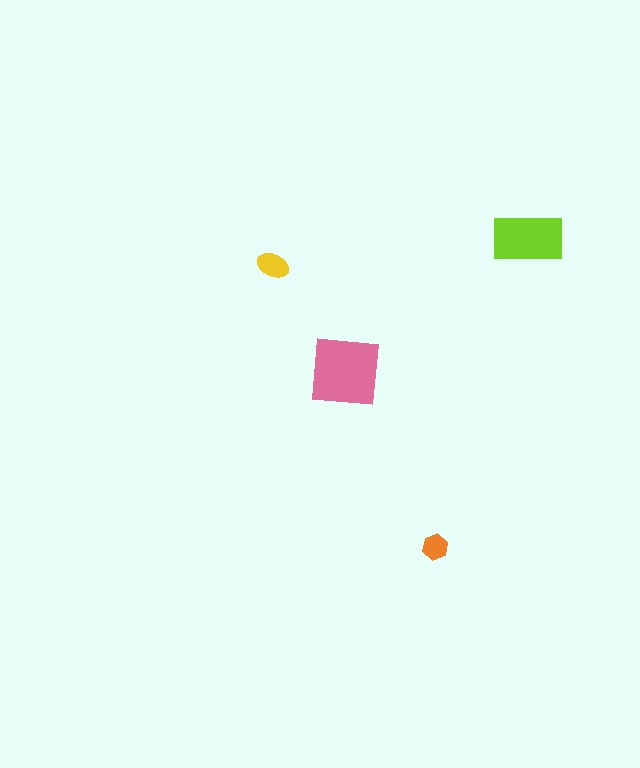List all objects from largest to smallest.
The pink square, the lime rectangle, the yellow ellipse, the orange hexagon.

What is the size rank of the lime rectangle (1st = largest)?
2nd.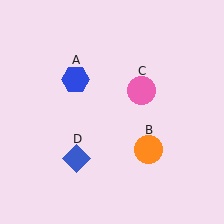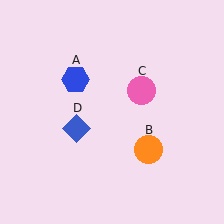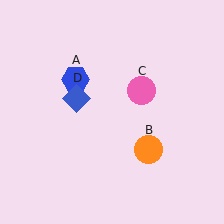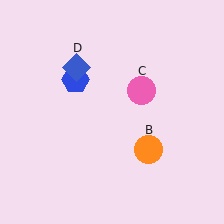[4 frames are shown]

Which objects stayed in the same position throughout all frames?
Blue hexagon (object A) and orange circle (object B) and pink circle (object C) remained stationary.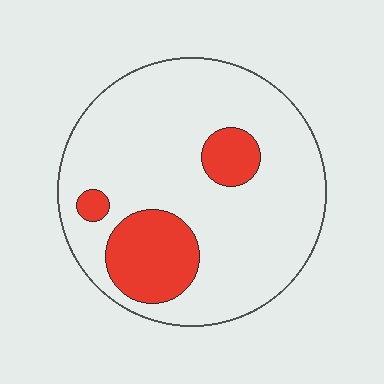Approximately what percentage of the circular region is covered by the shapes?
Approximately 20%.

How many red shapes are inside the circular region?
3.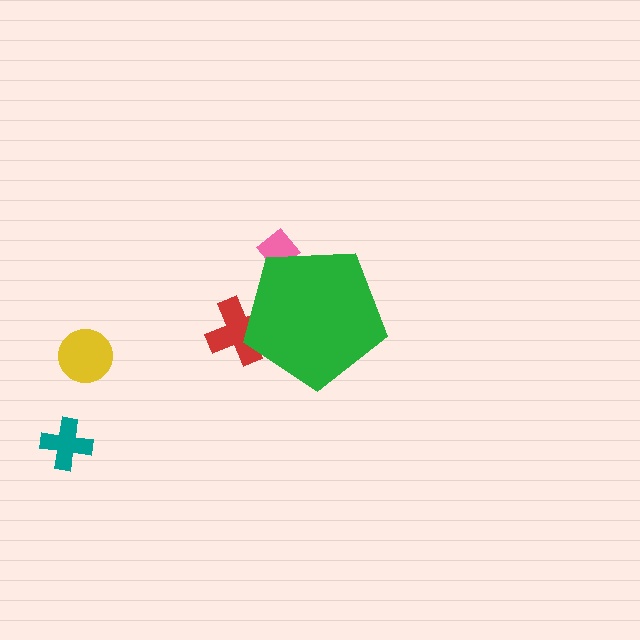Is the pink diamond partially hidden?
Yes, the pink diamond is partially hidden behind the green pentagon.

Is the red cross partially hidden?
Yes, the red cross is partially hidden behind the green pentagon.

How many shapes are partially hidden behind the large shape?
2 shapes are partially hidden.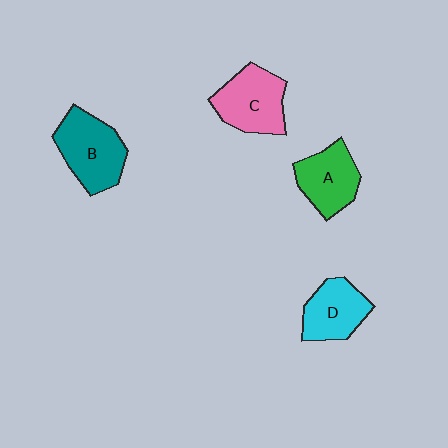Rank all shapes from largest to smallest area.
From largest to smallest: B (teal), C (pink), A (green), D (cyan).